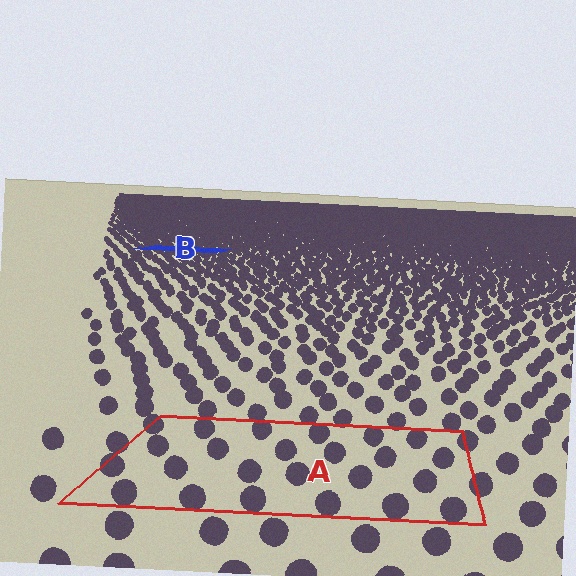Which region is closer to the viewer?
Region A is closer. The texture elements there are larger and more spread out.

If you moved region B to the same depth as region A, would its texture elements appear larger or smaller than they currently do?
They would appear larger. At a closer depth, the same texture elements are projected at a bigger on-screen size.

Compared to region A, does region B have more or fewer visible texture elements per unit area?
Region B has more texture elements per unit area — they are packed more densely because it is farther away.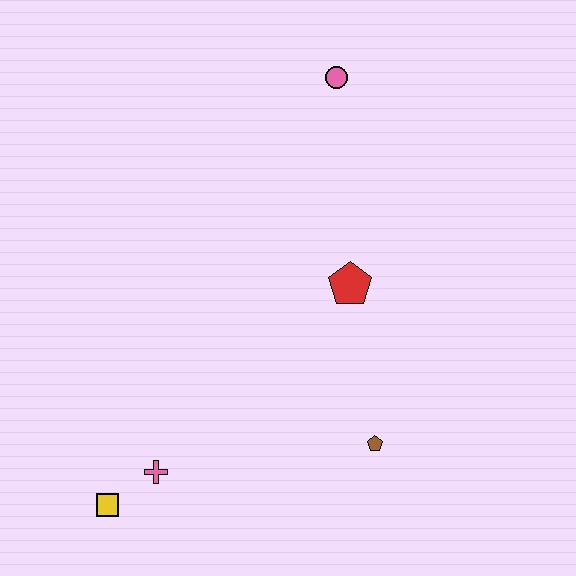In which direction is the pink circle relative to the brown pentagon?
The pink circle is above the brown pentagon.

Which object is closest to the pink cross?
The yellow square is closest to the pink cross.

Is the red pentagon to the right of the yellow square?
Yes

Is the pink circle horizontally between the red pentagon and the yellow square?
Yes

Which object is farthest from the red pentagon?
The yellow square is farthest from the red pentagon.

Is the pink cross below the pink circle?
Yes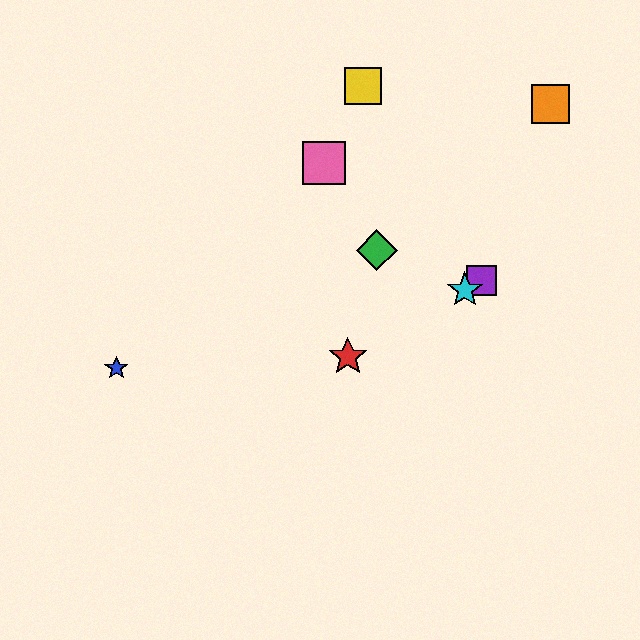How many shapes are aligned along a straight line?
3 shapes (the red star, the purple square, the cyan star) are aligned along a straight line.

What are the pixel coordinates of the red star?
The red star is at (348, 357).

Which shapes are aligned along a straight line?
The red star, the purple square, the cyan star are aligned along a straight line.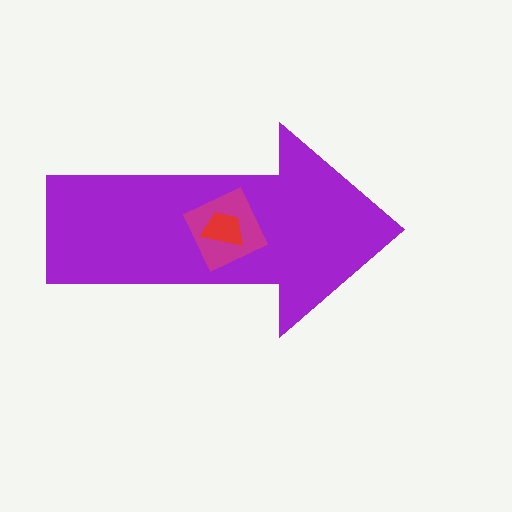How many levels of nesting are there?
3.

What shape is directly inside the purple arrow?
The magenta square.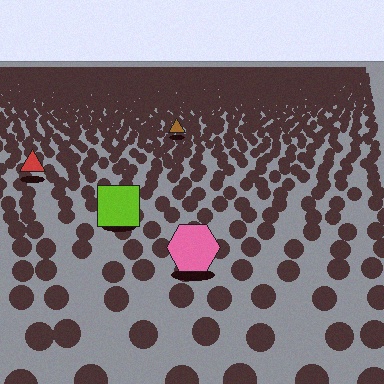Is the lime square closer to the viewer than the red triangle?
Yes. The lime square is closer — you can tell from the texture gradient: the ground texture is coarser near it.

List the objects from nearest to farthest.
From nearest to farthest: the pink hexagon, the lime square, the red triangle, the brown triangle.